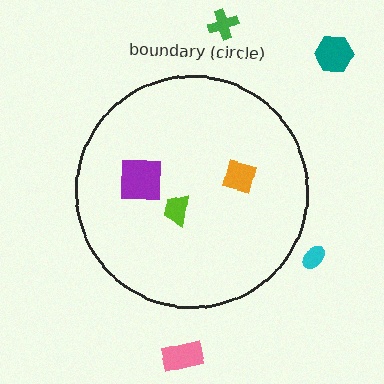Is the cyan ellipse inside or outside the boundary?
Outside.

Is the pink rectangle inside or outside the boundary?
Outside.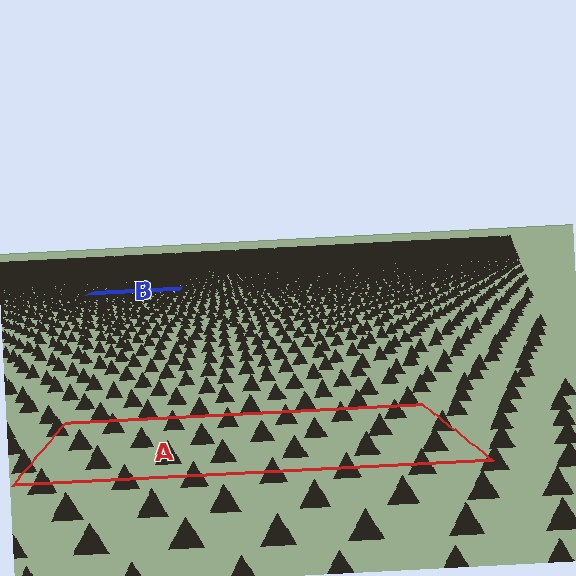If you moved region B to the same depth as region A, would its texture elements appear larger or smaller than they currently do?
They would appear larger. At a closer depth, the same texture elements are projected at a bigger on-screen size.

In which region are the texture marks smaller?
The texture marks are smaller in region B, because it is farther away.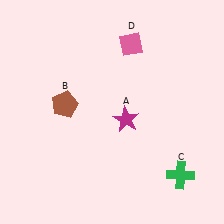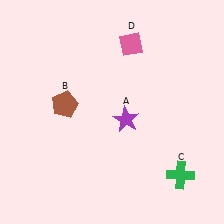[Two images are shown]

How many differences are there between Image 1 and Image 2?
There is 1 difference between the two images.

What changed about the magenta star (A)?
In Image 1, A is magenta. In Image 2, it changed to purple.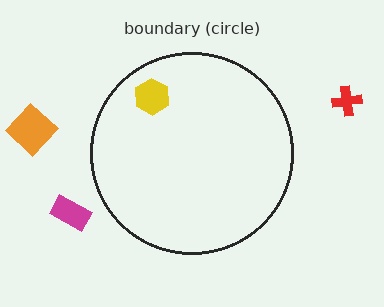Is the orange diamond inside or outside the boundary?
Outside.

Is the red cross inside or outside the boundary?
Outside.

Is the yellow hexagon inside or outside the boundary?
Inside.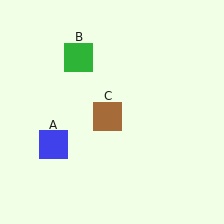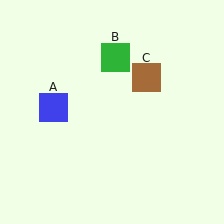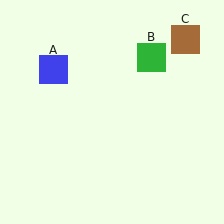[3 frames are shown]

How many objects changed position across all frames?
3 objects changed position: blue square (object A), green square (object B), brown square (object C).